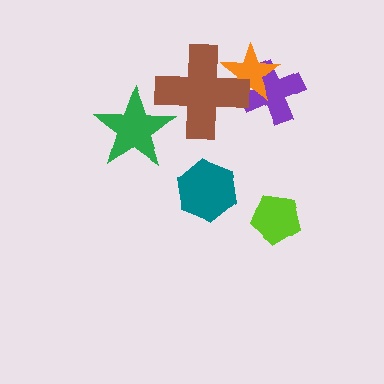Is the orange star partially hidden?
Yes, it is partially covered by another shape.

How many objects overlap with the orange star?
2 objects overlap with the orange star.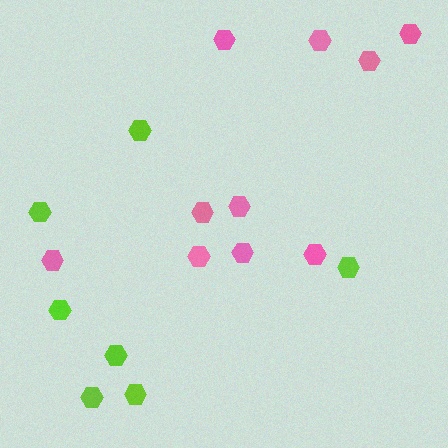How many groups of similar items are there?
There are 2 groups: one group of lime hexagons (7) and one group of pink hexagons (10).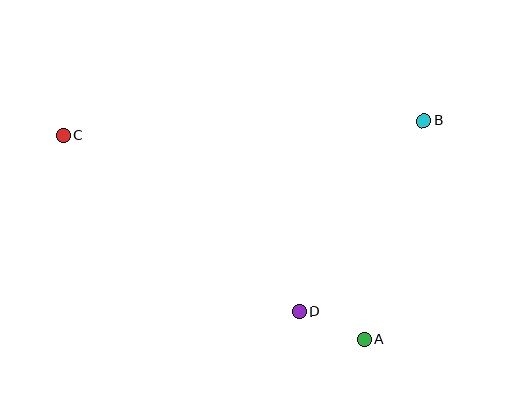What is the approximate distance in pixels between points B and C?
The distance between B and C is approximately 360 pixels.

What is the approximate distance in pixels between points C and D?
The distance between C and D is approximately 294 pixels.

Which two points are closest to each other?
Points A and D are closest to each other.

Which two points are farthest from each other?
Points A and C are farthest from each other.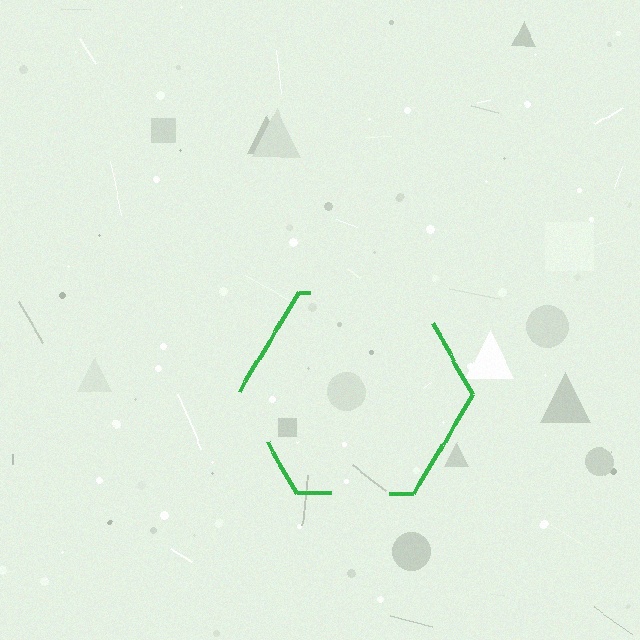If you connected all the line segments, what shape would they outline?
They would outline a hexagon.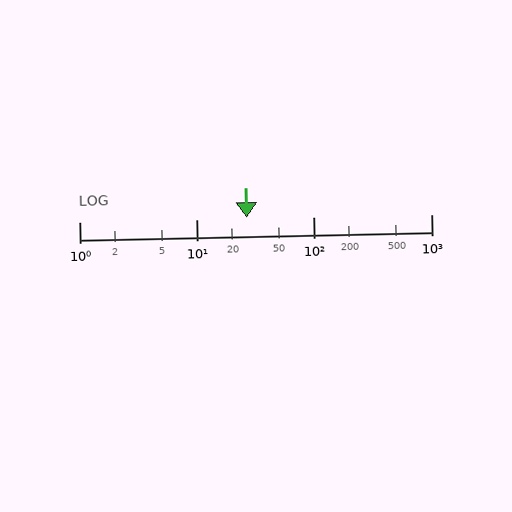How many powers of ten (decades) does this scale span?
The scale spans 3 decades, from 1 to 1000.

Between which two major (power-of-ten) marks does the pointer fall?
The pointer is between 10 and 100.